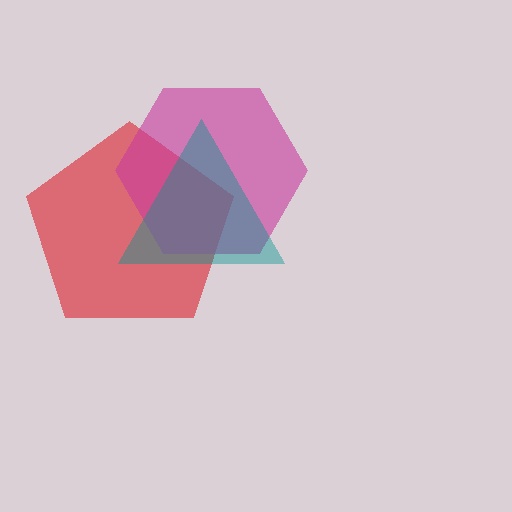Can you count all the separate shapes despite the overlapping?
Yes, there are 3 separate shapes.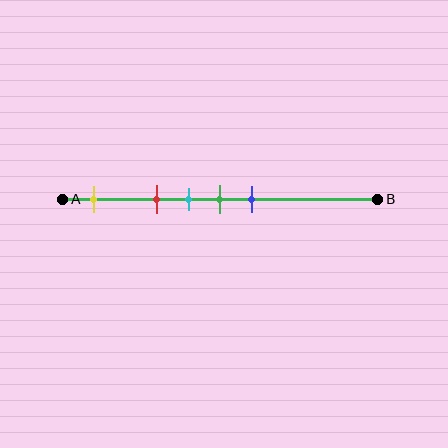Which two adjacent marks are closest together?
The cyan and green marks are the closest adjacent pair.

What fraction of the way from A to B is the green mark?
The green mark is approximately 50% (0.5) of the way from A to B.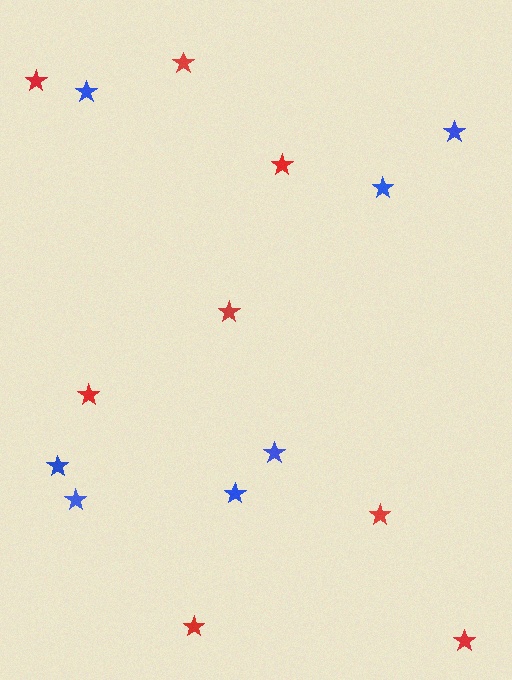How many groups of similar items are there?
There are 2 groups: one group of blue stars (7) and one group of red stars (8).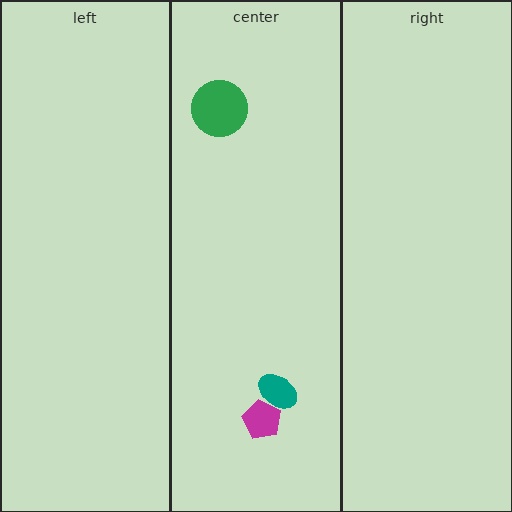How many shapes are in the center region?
3.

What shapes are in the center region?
The teal ellipse, the green circle, the magenta pentagon.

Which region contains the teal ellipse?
The center region.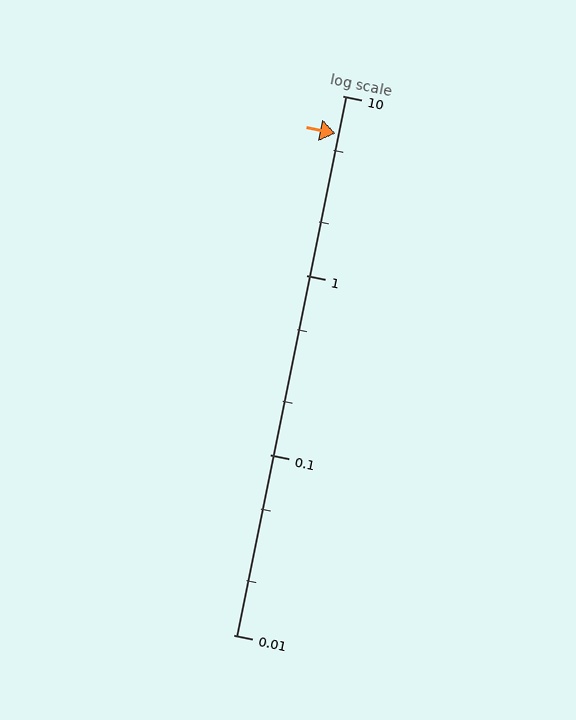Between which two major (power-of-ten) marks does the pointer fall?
The pointer is between 1 and 10.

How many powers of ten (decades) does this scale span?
The scale spans 3 decades, from 0.01 to 10.